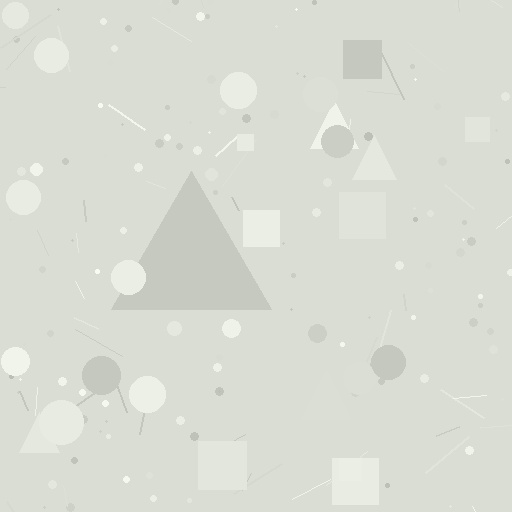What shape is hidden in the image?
A triangle is hidden in the image.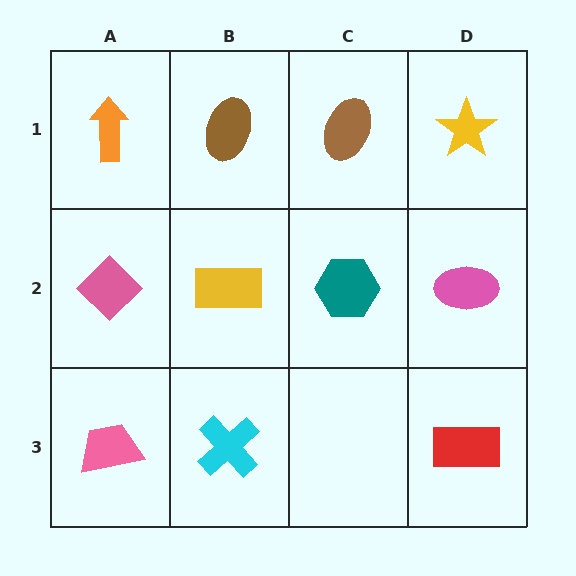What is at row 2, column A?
A pink diamond.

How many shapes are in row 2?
4 shapes.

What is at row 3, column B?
A cyan cross.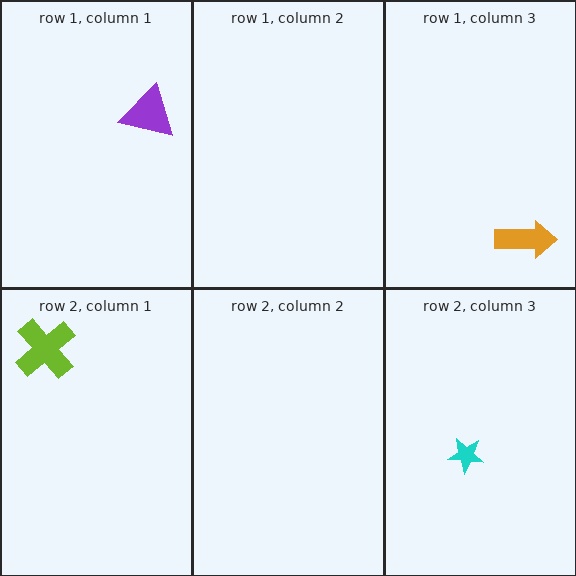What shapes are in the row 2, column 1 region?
The lime cross.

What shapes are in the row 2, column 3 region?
The cyan star.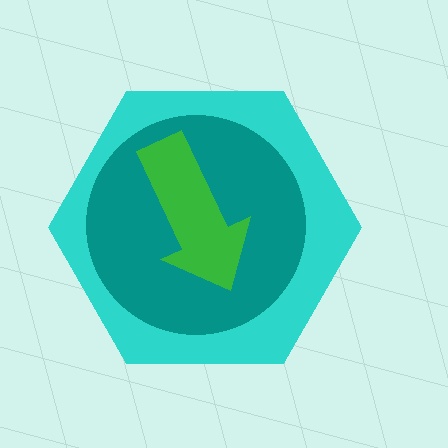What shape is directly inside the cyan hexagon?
The teal circle.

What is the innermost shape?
The green arrow.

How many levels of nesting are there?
3.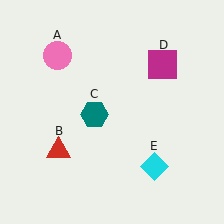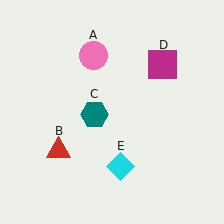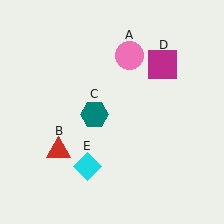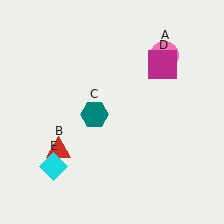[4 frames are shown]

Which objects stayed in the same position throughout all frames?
Red triangle (object B) and teal hexagon (object C) and magenta square (object D) remained stationary.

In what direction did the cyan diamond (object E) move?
The cyan diamond (object E) moved left.